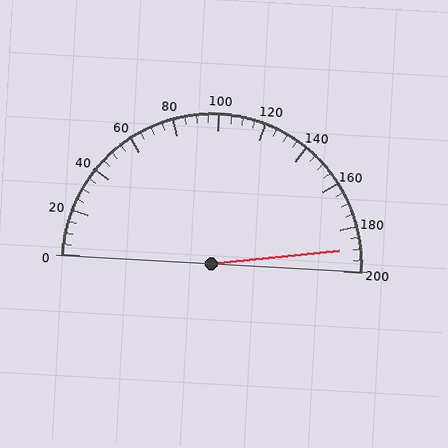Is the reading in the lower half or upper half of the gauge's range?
The reading is in the upper half of the range (0 to 200).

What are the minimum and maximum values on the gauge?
The gauge ranges from 0 to 200.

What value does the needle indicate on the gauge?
The needle indicates approximately 190.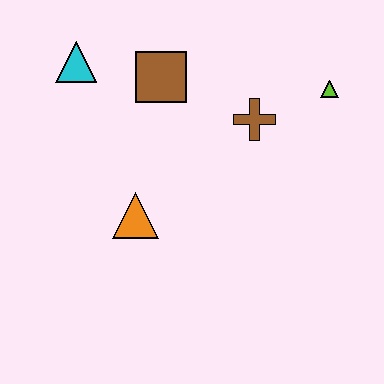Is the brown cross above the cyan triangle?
No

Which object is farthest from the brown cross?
The cyan triangle is farthest from the brown cross.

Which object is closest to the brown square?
The cyan triangle is closest to the brown square.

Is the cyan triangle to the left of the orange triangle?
Yes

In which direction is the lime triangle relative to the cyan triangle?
The lime triangle is to the right of the cyan triangle.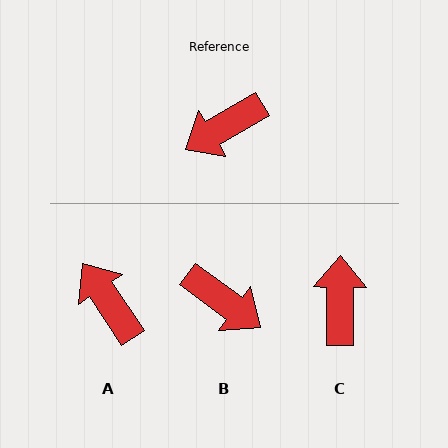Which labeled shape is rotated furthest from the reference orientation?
C, about 121 degrees away.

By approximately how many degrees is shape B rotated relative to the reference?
Approximately 113 degrees counter-clockwise.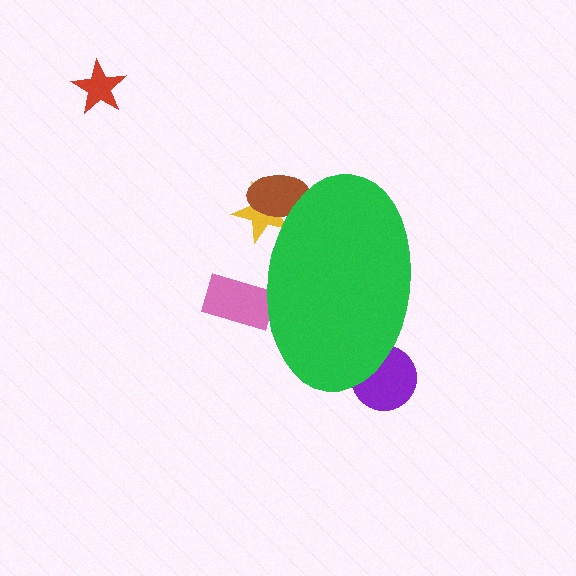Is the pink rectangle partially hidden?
Yes, the pink rectangle is partially hidden behind the green ellipse.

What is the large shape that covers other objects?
A green ellipse.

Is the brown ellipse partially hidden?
Yes, the brown ellipse is partially hidden behind the green ellipse.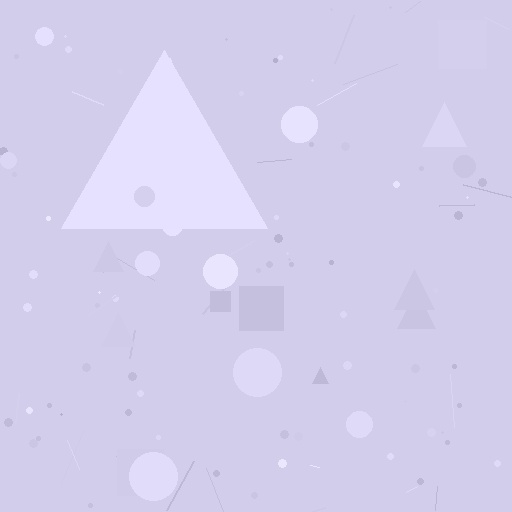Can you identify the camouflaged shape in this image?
The camouflaged shape is a triangle.